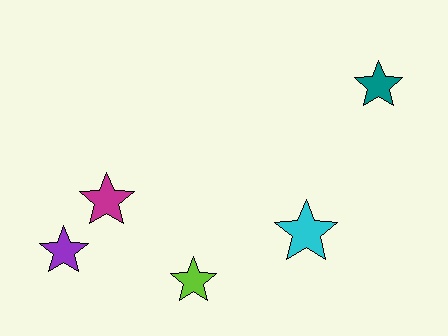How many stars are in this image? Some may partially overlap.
There are 5 stars.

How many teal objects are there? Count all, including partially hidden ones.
There is 1 teal object.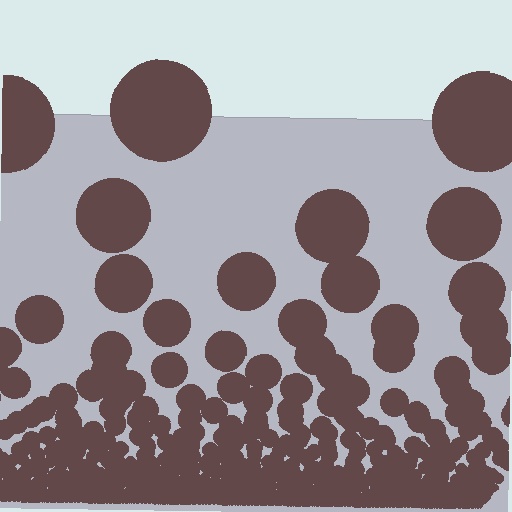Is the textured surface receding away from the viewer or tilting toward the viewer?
The surface appears to tilt toward the viewer. Texture elements get larger and sparser toward the top.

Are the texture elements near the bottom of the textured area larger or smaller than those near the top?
Smaller. The gradient is inverted — elements near the bottom are smaller and denser.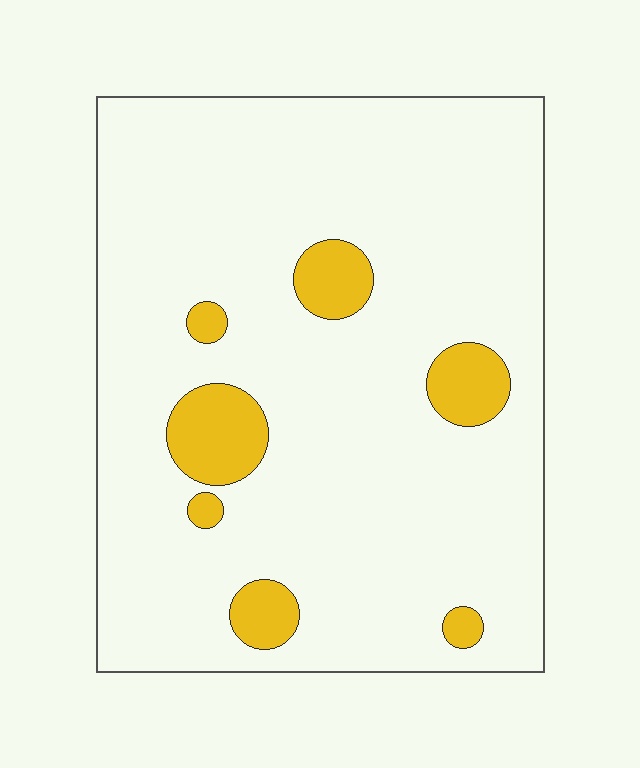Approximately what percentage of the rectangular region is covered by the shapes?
Approximately 10%.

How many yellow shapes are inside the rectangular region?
7.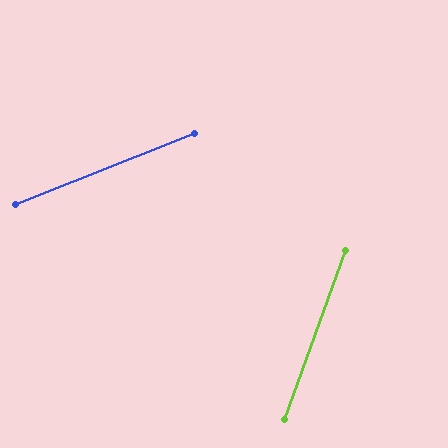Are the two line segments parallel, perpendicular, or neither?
Neither parallel nor perpendicular — they differ by about 49°.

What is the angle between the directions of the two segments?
Approximately 49 degrees.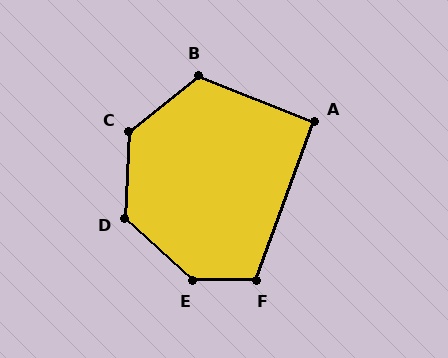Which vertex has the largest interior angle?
E, at approximately 137 degrees.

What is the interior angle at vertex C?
Approximately 131 degrees (obtuse).